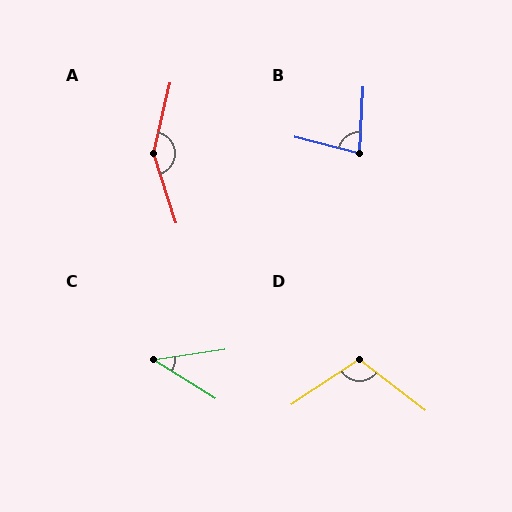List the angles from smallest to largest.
C (40°), B (79°), D (108°), A (149°).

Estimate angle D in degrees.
Approximately 108 degrees.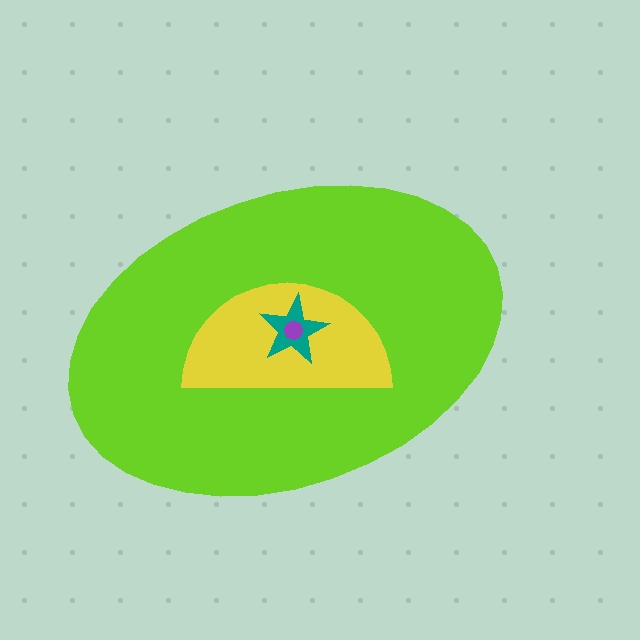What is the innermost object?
The purple circle.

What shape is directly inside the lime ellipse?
The yellow semicircle.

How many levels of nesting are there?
4.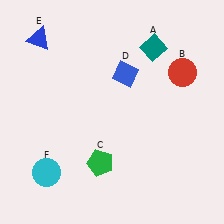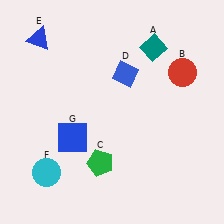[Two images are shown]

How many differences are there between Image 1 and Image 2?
There is 1 difference between the two images.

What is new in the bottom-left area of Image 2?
A blue square (G) was added in the bottom-left area of Image 2.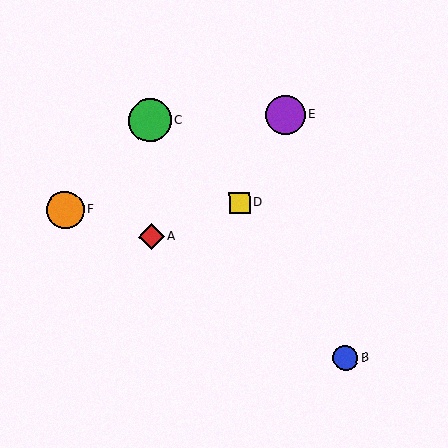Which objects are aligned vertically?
Objects A, C are aligned vertically.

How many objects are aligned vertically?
2 objects (A, C) are aligned vertically.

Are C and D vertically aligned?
No, C is at x≈150 and D is at x≈239.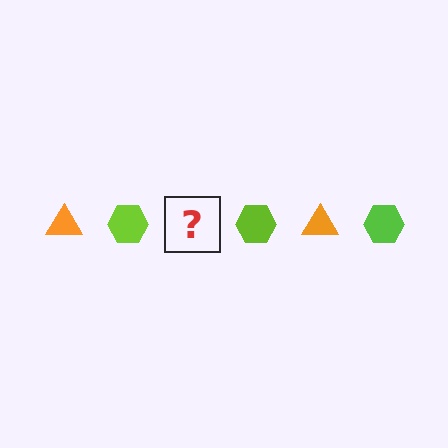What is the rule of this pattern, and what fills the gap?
The rule is that the pattern alternates between orange triangle and lime hexagon. The gap should be filled with an orange triangle.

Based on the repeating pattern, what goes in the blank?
The blank should be an orange triangle.